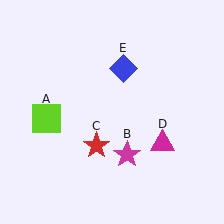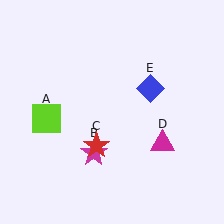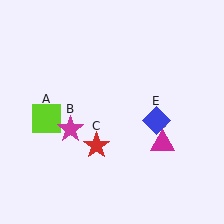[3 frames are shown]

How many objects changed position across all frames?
2 objects changed position: magenta star (object B), blue diamond (object E).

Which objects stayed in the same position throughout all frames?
Lime square (object A) and red star (object C) and magenta triangle (object D) remained stationary.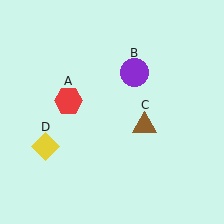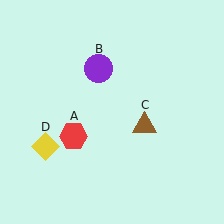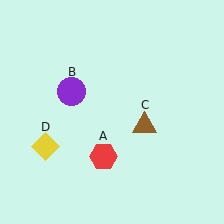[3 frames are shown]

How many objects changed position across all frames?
2 objects changed position: red hexagon (object A), purple circle (object B).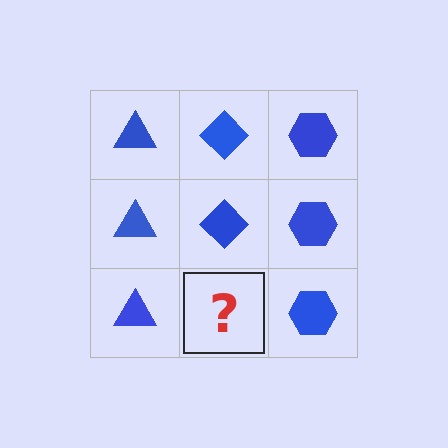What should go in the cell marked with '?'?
The missing cell should contain a blue diamond.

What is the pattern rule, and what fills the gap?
The rule is that each column has a consistent shape. The gap should be filled with a blue diamond.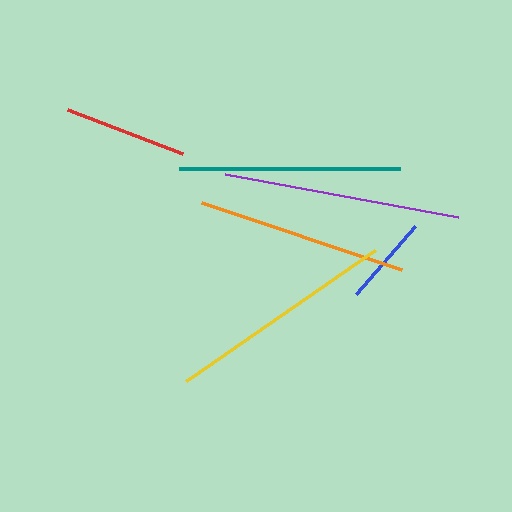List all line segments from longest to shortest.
From longest to shortest: purple, yellow, teal, orange, red, blue.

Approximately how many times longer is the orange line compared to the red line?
The orange line is approximately 1.7 times the length of the red line.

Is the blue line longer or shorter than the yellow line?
The yellow line is longer than the blue line.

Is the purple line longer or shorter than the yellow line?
The purple line is longer than the yellow line.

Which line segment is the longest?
The purple line is the longest at approximately 237 pixels.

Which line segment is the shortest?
The blue line is the shortest at approximately 90 pixels.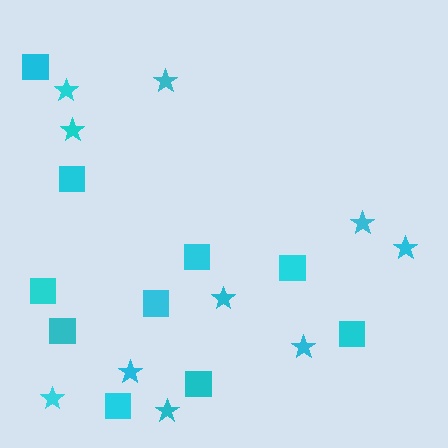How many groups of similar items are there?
There are 2 groups: one group of stars (10) and one group of squares (10).